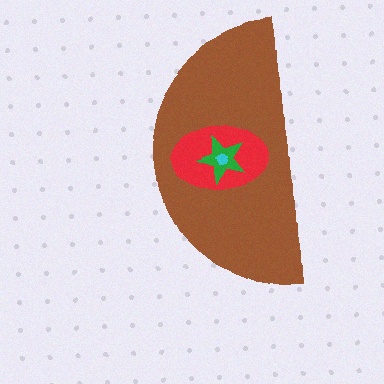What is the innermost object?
The cyan pentagon.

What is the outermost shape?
The brown semicircle.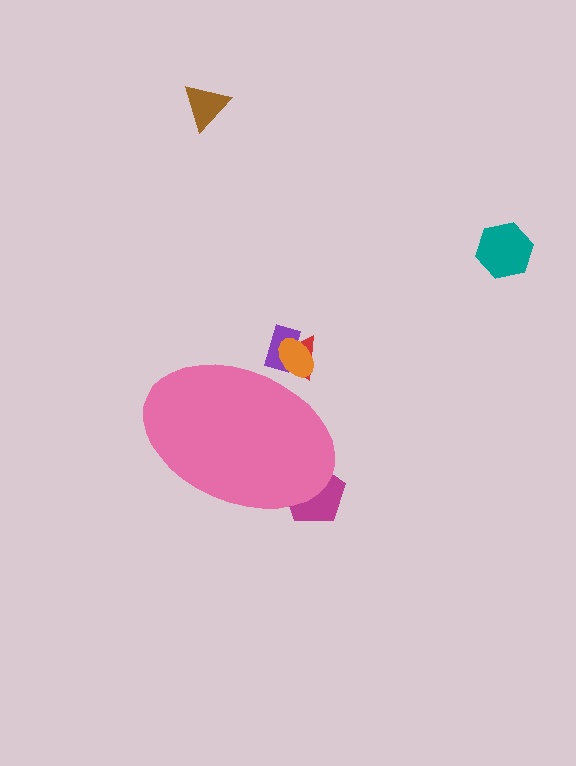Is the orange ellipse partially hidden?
Yes, the orange ellipse is partially hidden behind the pink ellipse.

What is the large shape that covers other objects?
A pink ellipse.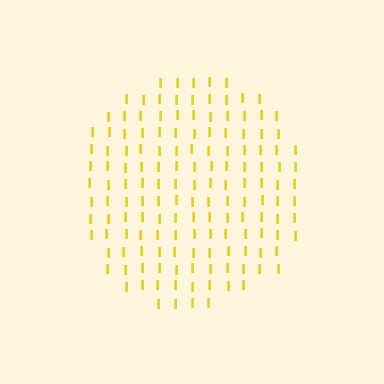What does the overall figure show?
The overall figure shows a circle.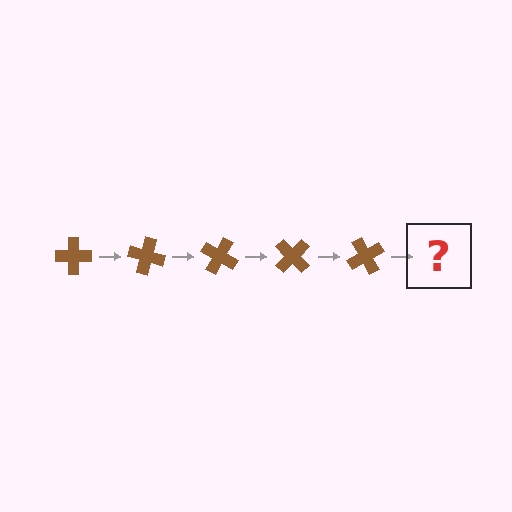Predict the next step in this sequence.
The next step is a brown cross rotated 75 degrees.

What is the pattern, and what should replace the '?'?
The pattern is that the cross rotates 15 degrees each step. The '?' should be a brown cross rotated 75 degrees.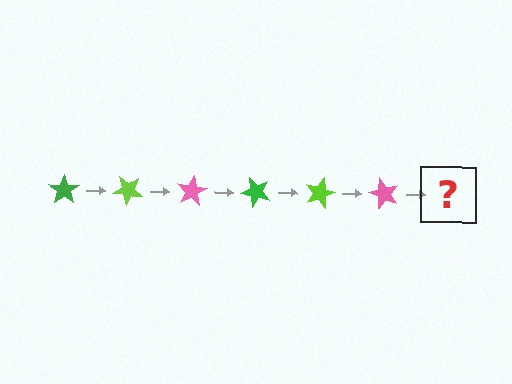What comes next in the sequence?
The next element should be a green star, rotated 240 degrees from the start.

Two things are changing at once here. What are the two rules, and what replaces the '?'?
The two rules are that it rotates 40 degrees each step and the color cycles through green, lime, and pink. The '?' should be a green star, rotated 240 degrees from the start.